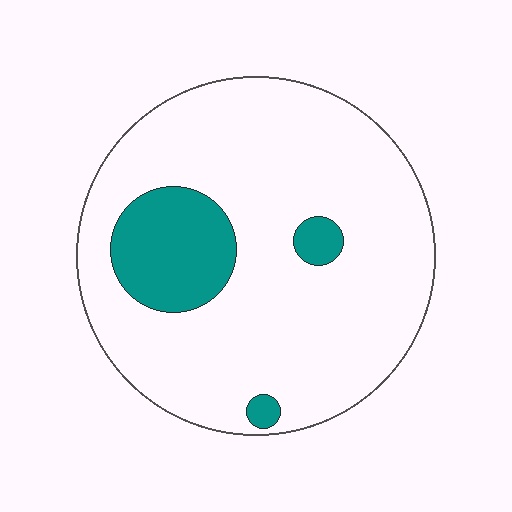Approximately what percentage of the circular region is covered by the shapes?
Approximately 15%.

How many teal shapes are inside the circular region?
3.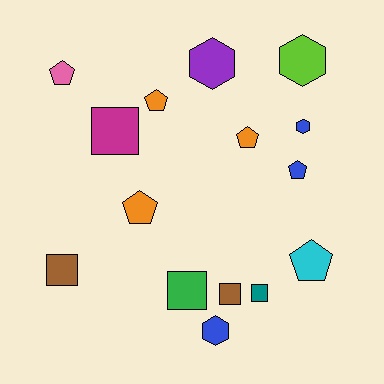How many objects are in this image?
There are 15 objects.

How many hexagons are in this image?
There are 4 hexagons.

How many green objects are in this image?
There is 1 green object.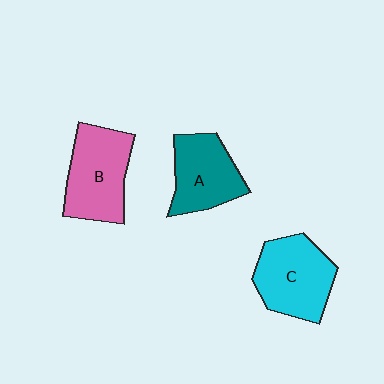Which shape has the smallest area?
Shape A (teal).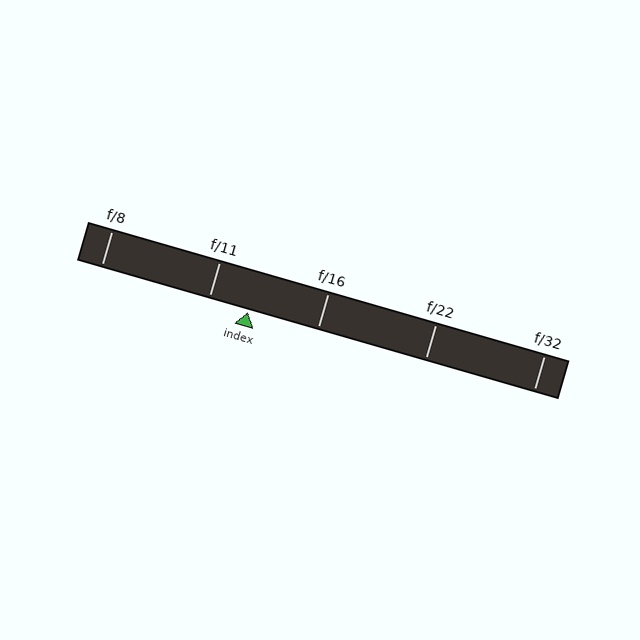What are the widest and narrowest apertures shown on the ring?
The widest aperture shown is f/8 and the narrowest is f/32.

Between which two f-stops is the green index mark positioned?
The index mark is between f/11 and f/16.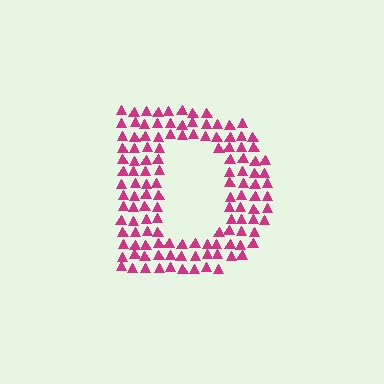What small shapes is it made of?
It is made of small triangles.